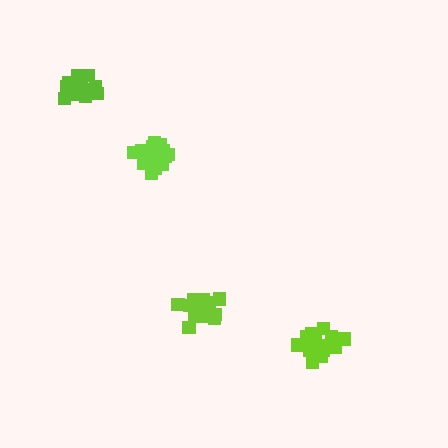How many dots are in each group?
Group 1: 17 dots, Group 2: 17 dots, Group 3: 14 dots, Group 4: 18 dots (66 total).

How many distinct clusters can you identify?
There are 4 distinct clusters.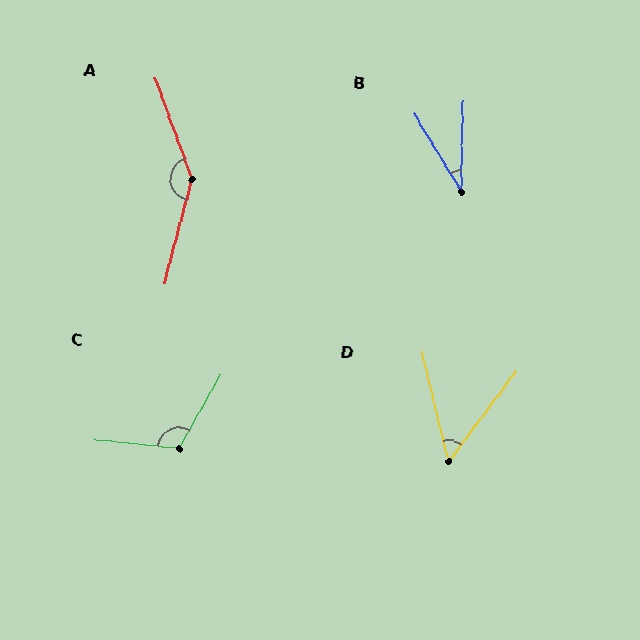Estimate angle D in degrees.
Approximately 50 degrees.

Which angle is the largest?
A, at approximately 145 degrees.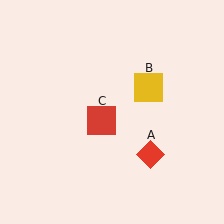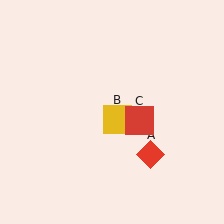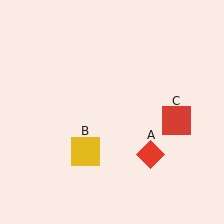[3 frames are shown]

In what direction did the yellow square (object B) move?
The yellow square (object B) moved down and to the left.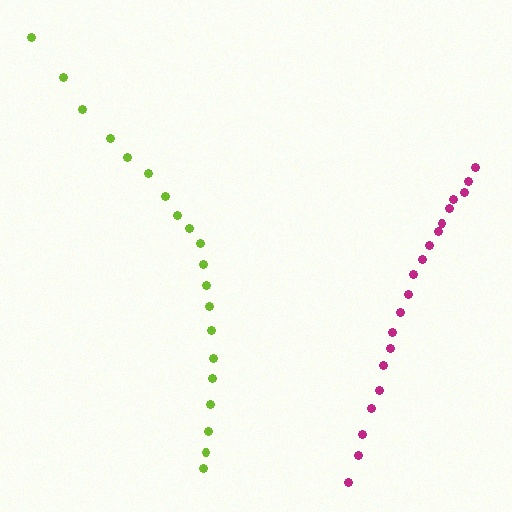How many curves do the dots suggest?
There are 2 distinct paths.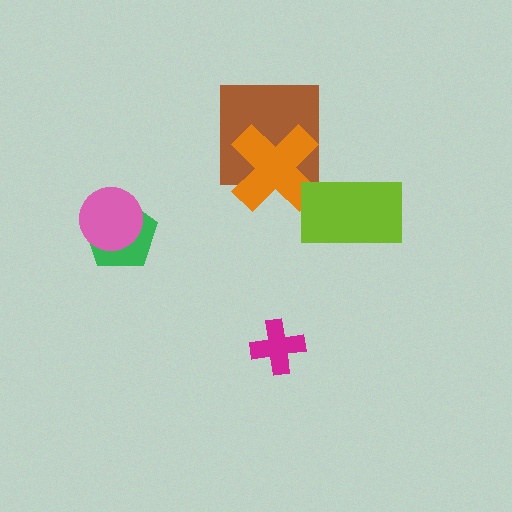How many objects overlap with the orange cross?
1 object overlaps with the orange cross.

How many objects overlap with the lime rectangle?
0 objects overlap with the lime rectangle.